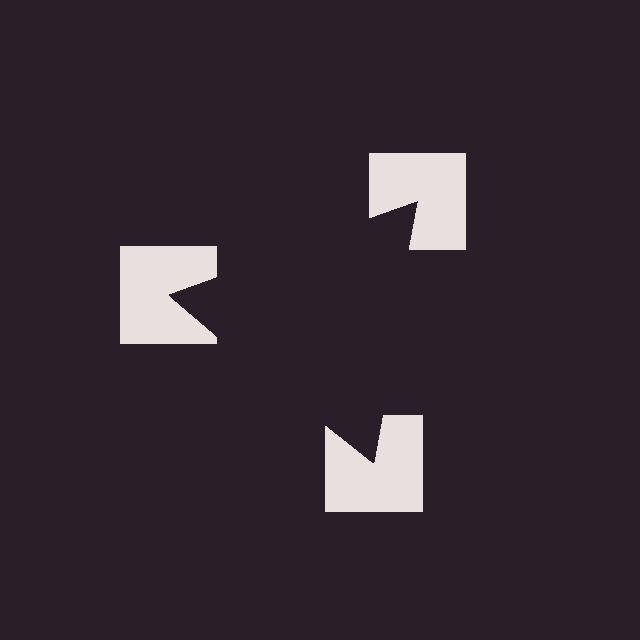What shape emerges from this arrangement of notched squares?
An illusory triangle — its edges are inferred from the aligned wedge cuts in the notched squares, not physically drawn.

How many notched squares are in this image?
There are 3 — one at each vertex of the illusory triangle.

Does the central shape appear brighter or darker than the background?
It typically appears slightly darker than the background, even though no actual brightness change is drawn.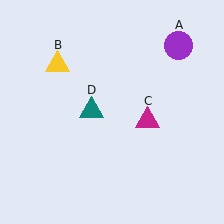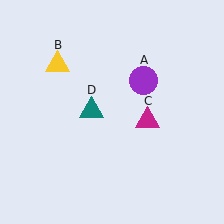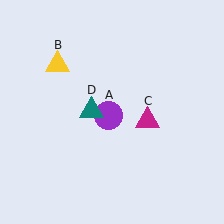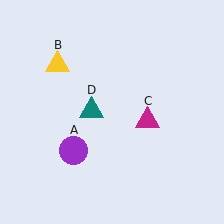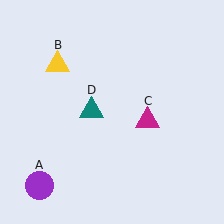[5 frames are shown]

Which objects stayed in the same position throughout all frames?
Yellow triangle (object B) and magenta triangle (object C) and teal triangle (object D) remained stationary.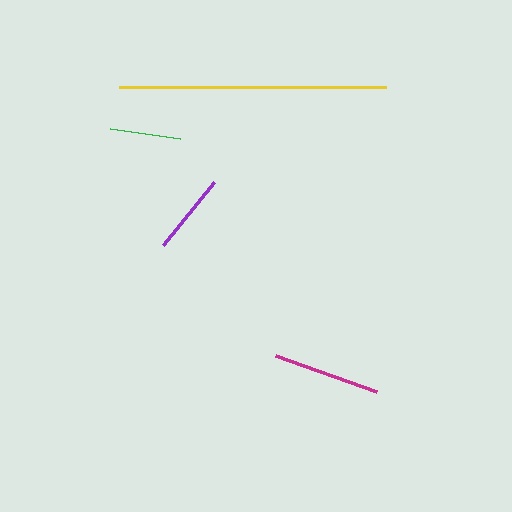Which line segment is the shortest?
The green line is the shortest at approximately 70 pixels.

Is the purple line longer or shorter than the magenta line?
The magenta line is longer than the purple line.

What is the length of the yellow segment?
The yellow segment is approximately 266 pixels long.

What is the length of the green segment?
The green segment is approximately 70 pixels long.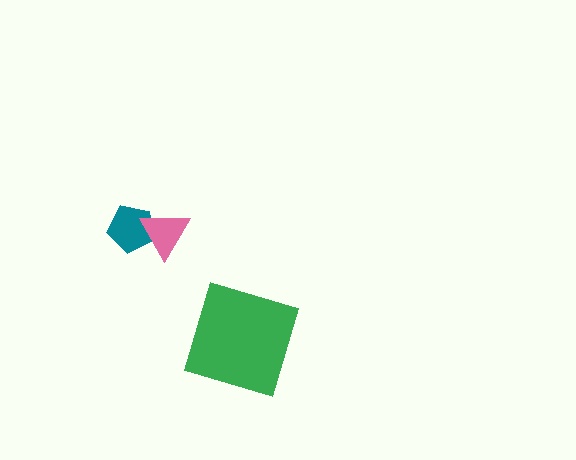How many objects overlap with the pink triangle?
1 object overlaps with the pink triangle.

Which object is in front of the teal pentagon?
The pink triangle is in front of the teal pentagon.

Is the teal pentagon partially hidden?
Yes, it is partially covered by another shape.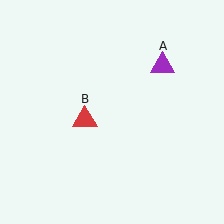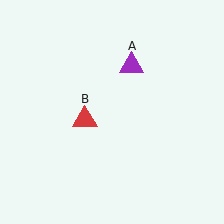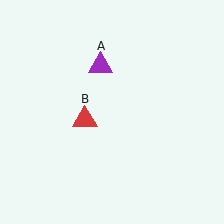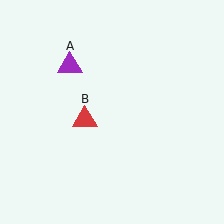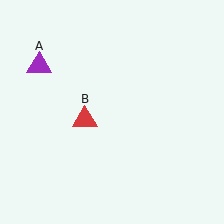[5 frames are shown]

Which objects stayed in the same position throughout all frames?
Red triangle (object B) remained stationary.